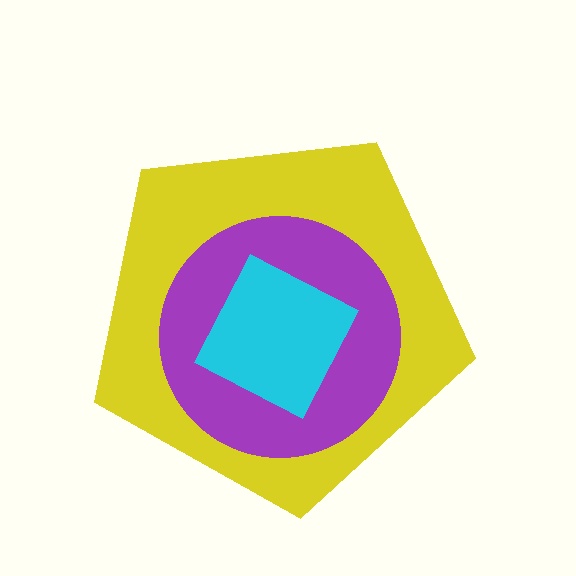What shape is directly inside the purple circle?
The cyan diamond.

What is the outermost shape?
The yellow pentagon.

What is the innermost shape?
The cyan diamond.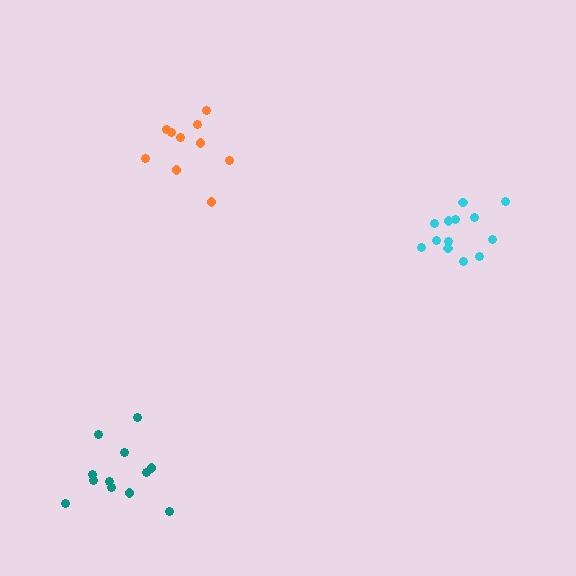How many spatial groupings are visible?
There are 3 spatial groupings.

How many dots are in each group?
Group 1: 12 dots, Group 2: 13 dots, Group 3: 10 dots (35 total).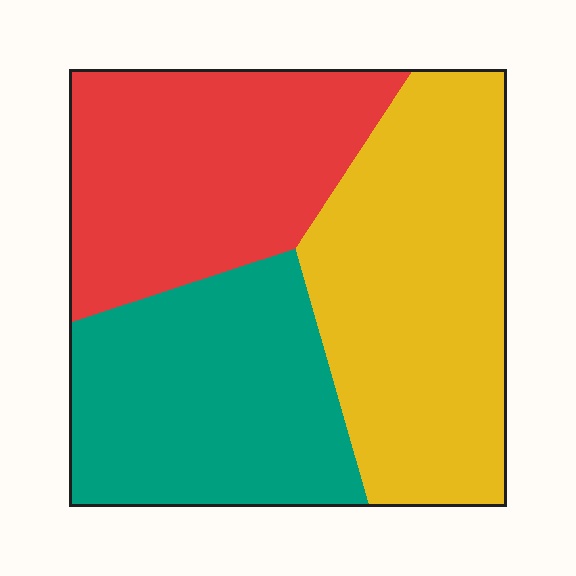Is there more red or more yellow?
Yellow.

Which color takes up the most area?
Yellow, at roughly 40%.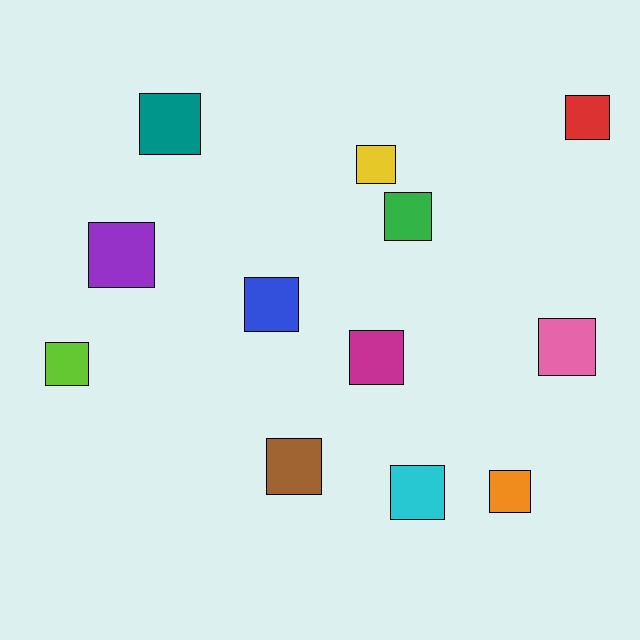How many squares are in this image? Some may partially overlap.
There are 12 squares.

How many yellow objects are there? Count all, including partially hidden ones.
There is 1 yellow object.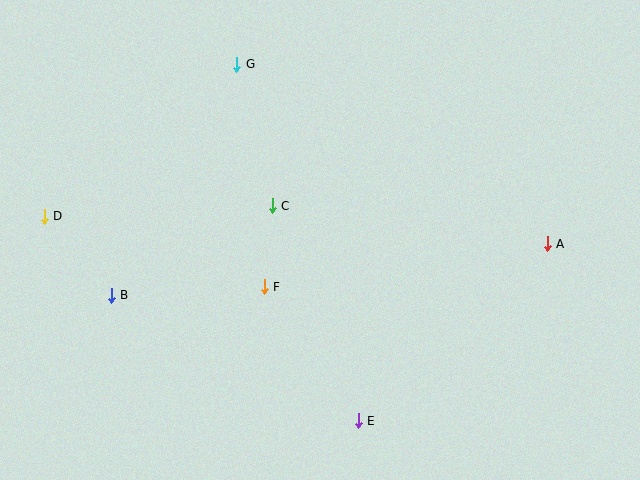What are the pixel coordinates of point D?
Point D is at (44, 216).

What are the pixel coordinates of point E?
Point E is at (358, 421).